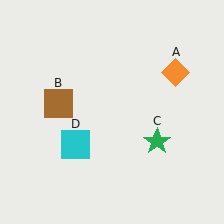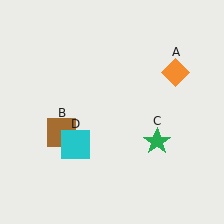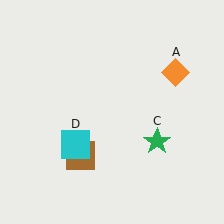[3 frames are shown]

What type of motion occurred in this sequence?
The brown square (object B) rotated counterclockwise around the center of the scene.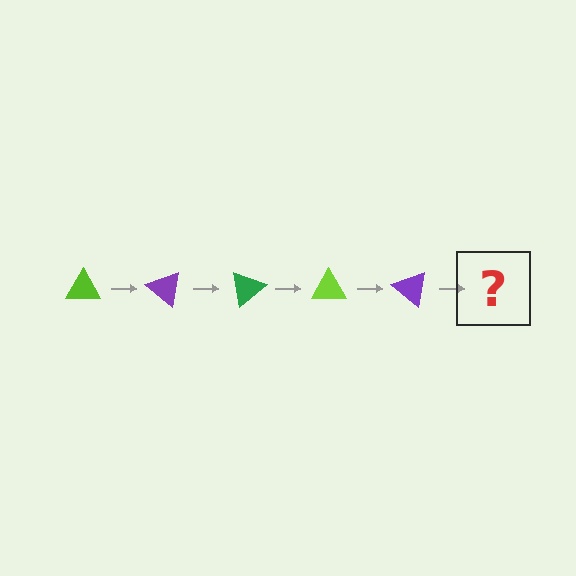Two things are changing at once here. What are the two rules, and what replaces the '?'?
The two rules are that it rotates 40 degrees each step and the color cycles through lime, purple, and green. The '?' should be a green triangle, rotated 200 degrees from the start.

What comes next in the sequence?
The next element should be a green triangle, rotated 200 degrees from the start.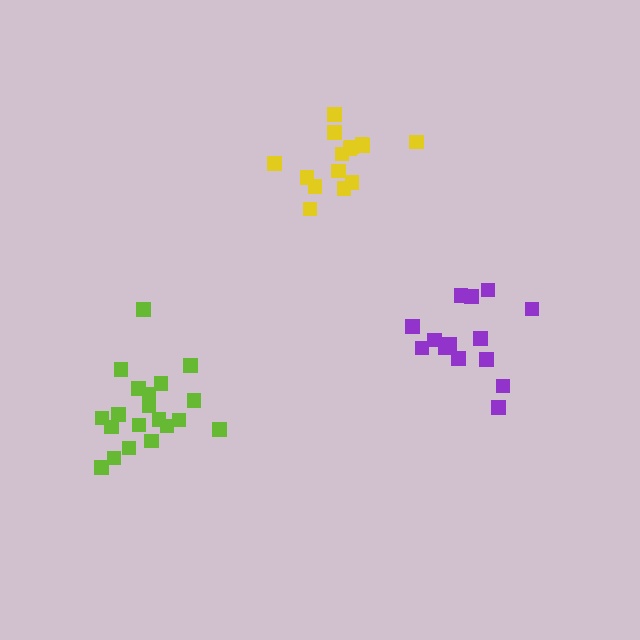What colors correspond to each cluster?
The clusters are colored: lime, yellow, purple.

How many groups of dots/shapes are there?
There are 3 groups.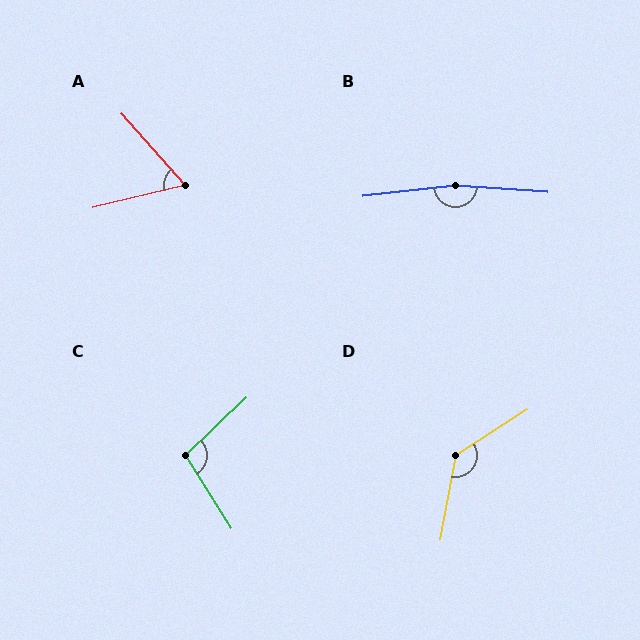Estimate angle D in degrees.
Approximately 133 degrees.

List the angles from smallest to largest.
A (62°), C (102°), D (133°), B (170°).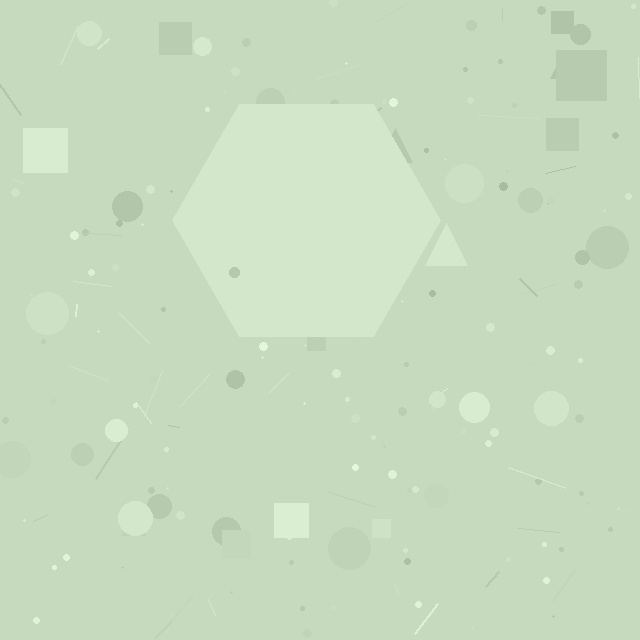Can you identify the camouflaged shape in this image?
The camouflaged shape is a hexagon.